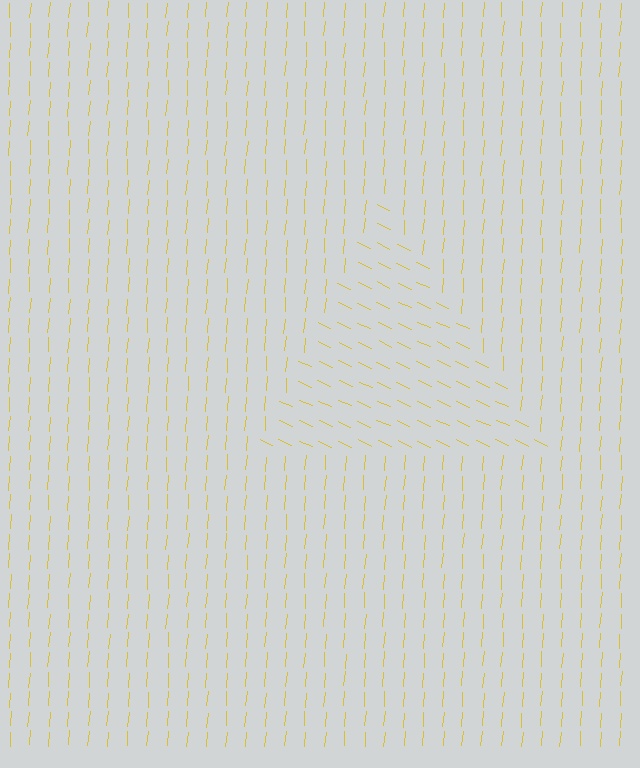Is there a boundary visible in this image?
Yes, there is a texture boundary formed by a change in line orientation.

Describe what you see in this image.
The image is filled with small yellow line segments. A triangle region in the image has lines oriented differently from the surrounding lines, creating a visible texture boundary.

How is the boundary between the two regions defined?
The boundary is defined purely by a change in line orientation (approximately 69 degrees difference). All lines are the same color and thickness.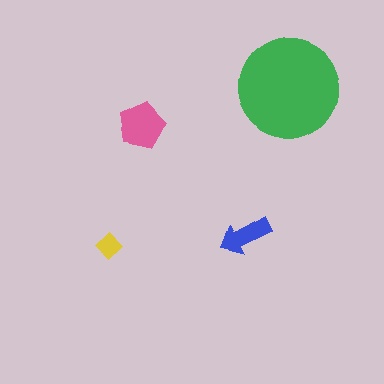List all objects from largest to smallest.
The green circle, the pink pentagon, the blue arrow, the yellow diamond.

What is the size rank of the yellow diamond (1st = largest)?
4th.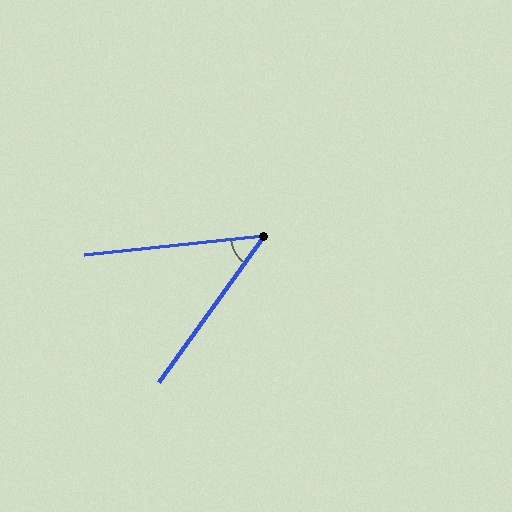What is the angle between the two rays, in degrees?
Approximately 48 degrees.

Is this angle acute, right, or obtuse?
It is acute.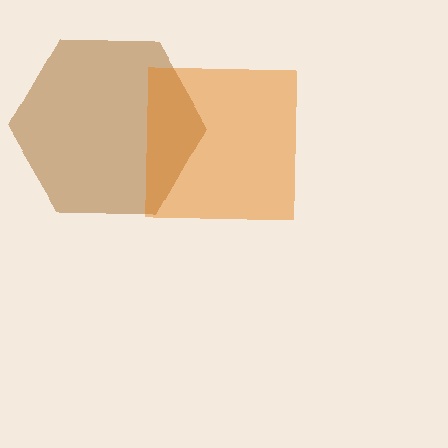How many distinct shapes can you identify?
There are 2 distinct shapes: a brown hexagon, an orange square.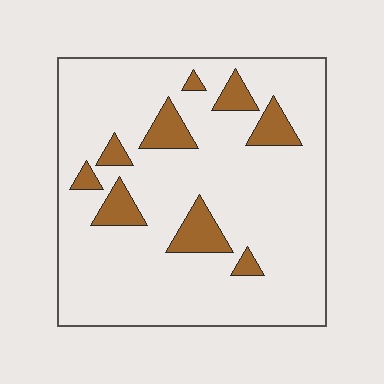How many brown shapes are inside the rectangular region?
9.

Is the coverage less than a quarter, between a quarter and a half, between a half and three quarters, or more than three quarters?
Less than a quarter.